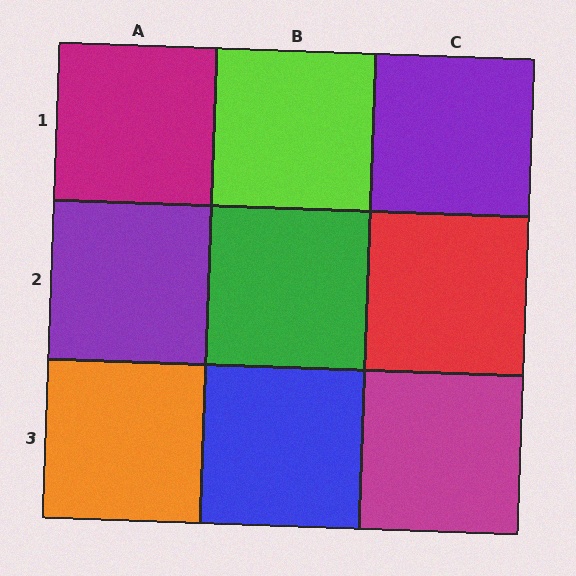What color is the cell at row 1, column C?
Purple.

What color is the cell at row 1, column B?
Lime.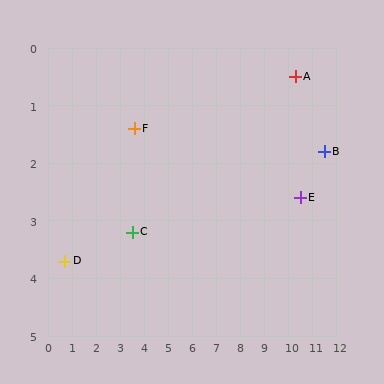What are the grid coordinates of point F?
Point F is at approximately (3.6, 1.4).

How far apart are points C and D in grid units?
Points C and D are about 2.8 grid units apart.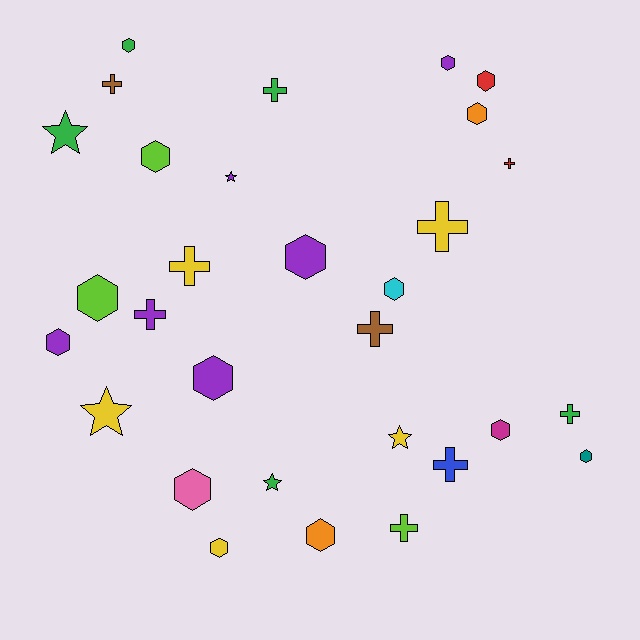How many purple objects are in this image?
There are 6 purple objects.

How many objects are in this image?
There are 30 objects.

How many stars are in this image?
There are 5 stars.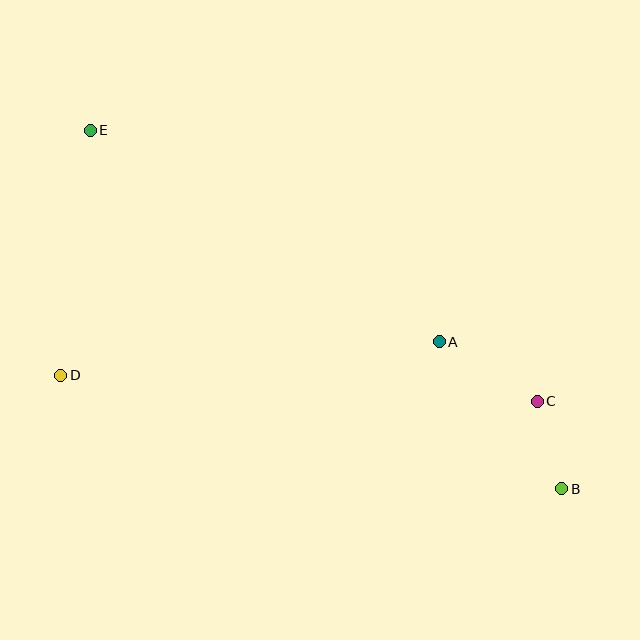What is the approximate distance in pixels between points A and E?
The distance between A and E is approximately 408 pixels.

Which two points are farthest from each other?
Points B and E are farthest from each other.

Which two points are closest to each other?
Points B and C are closest to each other.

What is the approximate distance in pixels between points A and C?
The distance between A and C is approximately 115 pixels.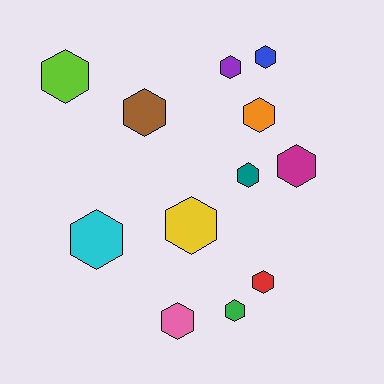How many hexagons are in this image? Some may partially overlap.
There are 12 hexagons.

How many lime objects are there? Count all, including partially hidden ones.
There is 1 lime object.